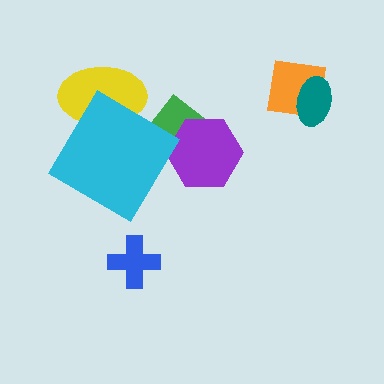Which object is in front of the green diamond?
The purple hexagon is in front of the green diamond.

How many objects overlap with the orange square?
1 object overlaps with the orange square.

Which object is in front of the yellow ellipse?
The cyan diamond is in front of the yellow ellipse.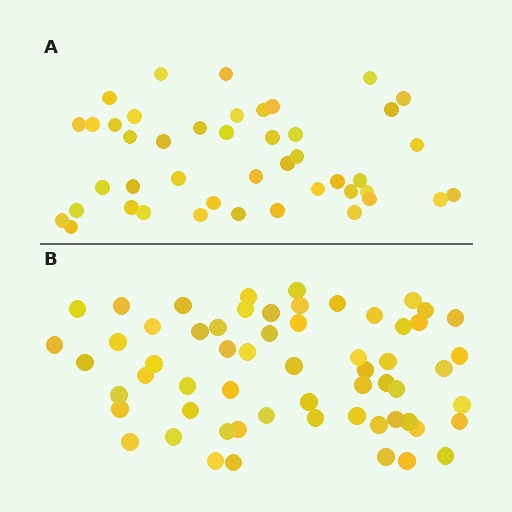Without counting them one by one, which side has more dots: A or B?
Region B (the bottom region) has more dots.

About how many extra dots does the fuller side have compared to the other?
Region B has approximately 15 more dots than region A.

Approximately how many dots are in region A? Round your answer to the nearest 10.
About 40 dots. (The exact count is 44, which rounds to 40.)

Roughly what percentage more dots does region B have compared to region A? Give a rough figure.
About 35% more.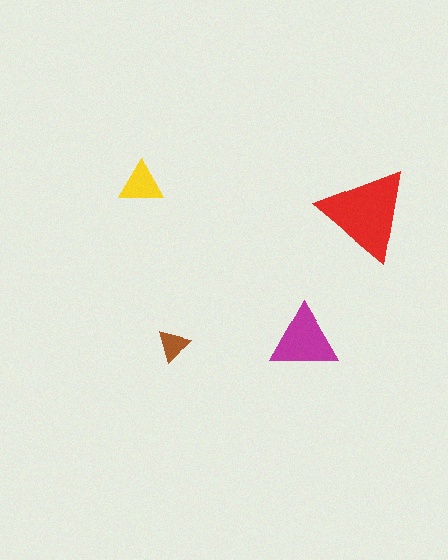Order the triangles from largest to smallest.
the red one, the magenta one, the yellow one, the brown one.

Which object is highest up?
The yellow triangle is topmost.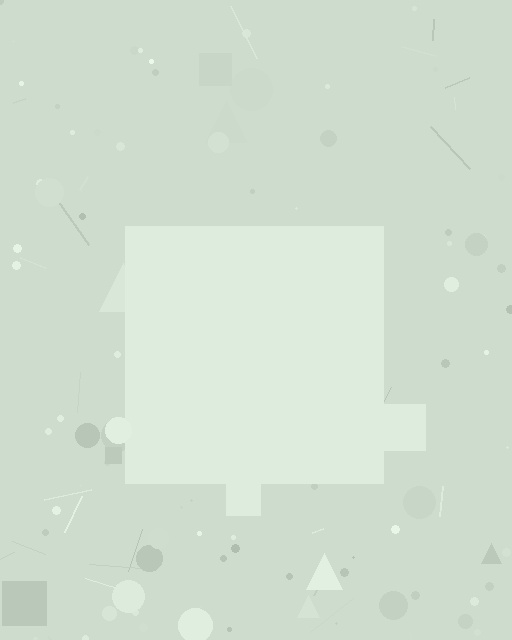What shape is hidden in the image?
A square is hidden in the image.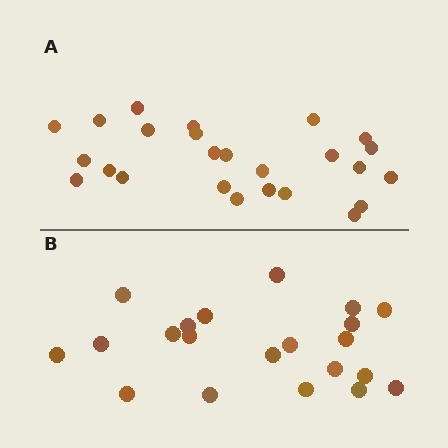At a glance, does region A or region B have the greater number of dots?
Region A (the top region) has more dots.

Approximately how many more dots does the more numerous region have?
Region A has about 4 more dots than region B.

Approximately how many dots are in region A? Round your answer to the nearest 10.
About 20 dots. (The exact count is 25, which rounds to 20.)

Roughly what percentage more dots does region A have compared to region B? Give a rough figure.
About 20% more.